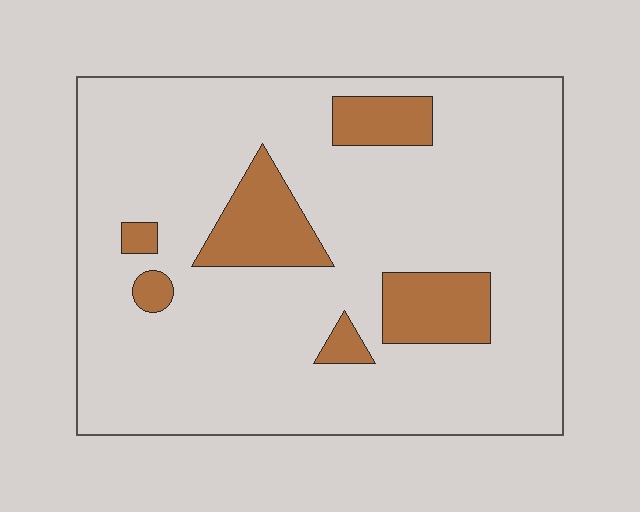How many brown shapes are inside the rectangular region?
6.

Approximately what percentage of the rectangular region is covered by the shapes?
Approximately 15%.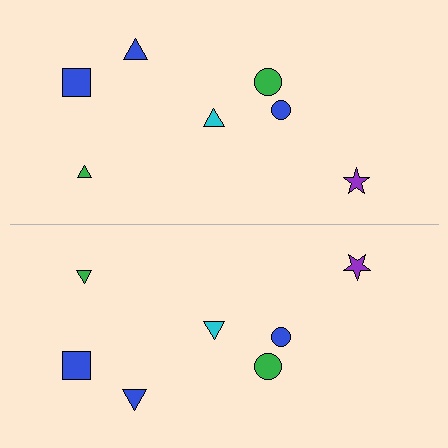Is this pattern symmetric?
Yes, this pattern has bilateral (reflection) symmetry.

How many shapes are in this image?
There are 14 shapes in this image.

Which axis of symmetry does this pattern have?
The pattern has a horizontal axis of symmetry running through the center of the image.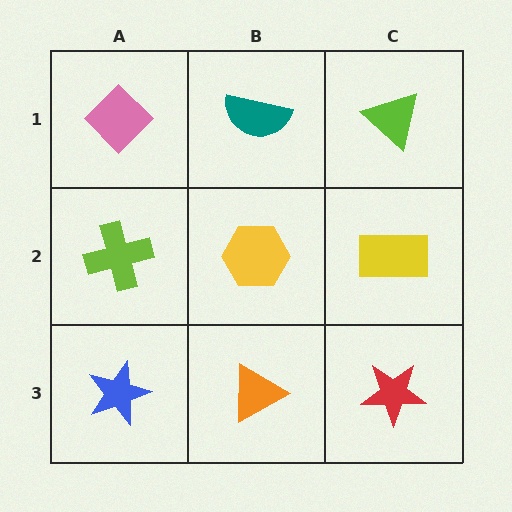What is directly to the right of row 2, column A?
A yellow hexagon.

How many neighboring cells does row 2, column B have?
4.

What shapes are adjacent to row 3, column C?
A yellow rectangle (row 2, column C), an orange triangle (row 3, column B).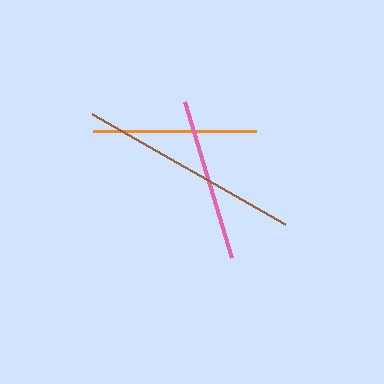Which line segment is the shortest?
The orange line is the shortest at approximately 163 pixels.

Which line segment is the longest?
The brown line is the longest at approximately 222 pixels.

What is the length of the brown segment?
The brown segment is approximately 222 pixels long.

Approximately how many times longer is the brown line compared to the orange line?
The brown line is approximately 1.4 times the length of the orange line.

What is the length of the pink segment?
The pink segment is approximately 163 pixels long.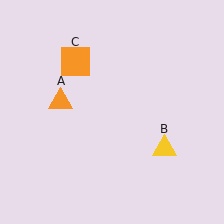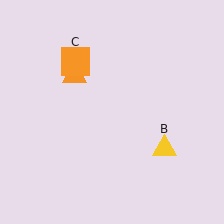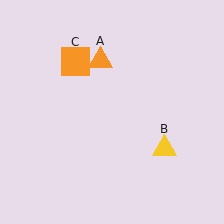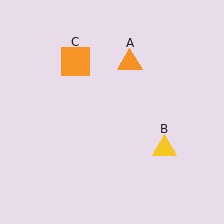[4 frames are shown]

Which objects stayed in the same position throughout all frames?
Yellow triangle (object B) and orange square (object C) remained stationary.